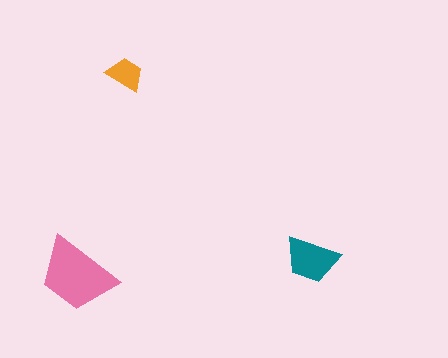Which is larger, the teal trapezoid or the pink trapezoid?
The pink one.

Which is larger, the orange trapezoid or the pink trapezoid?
The pink one.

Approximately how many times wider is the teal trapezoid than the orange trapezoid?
About 1.5 times wider.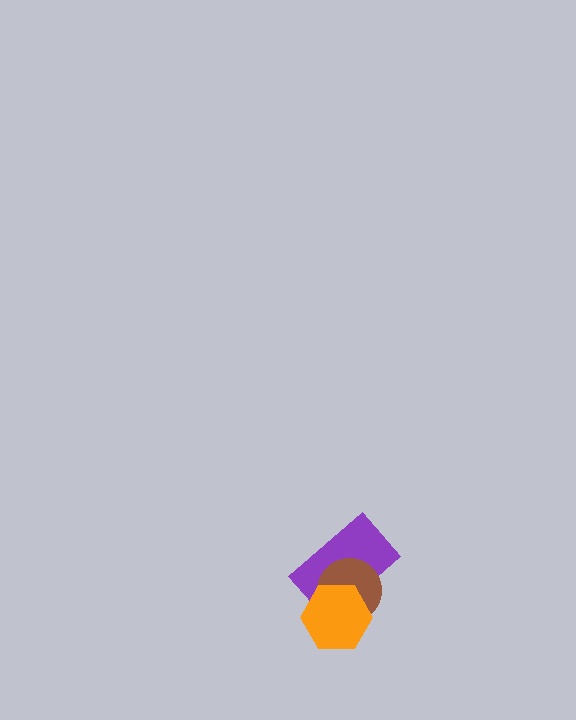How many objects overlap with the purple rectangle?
2 objects overlap with the purple rectangle.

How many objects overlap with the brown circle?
2 objects overlap with the brown circle.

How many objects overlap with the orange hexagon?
2 objects overlap with the orange hexagon.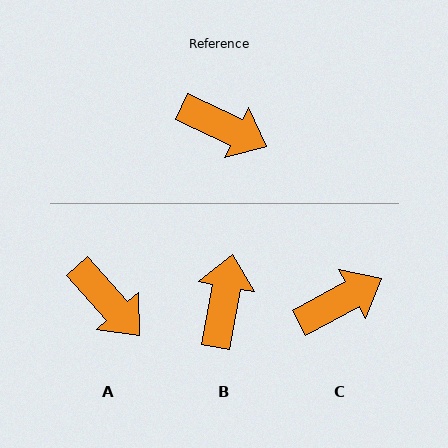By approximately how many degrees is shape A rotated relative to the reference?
Approximately 23 degrees clockwise.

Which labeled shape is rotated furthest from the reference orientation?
B, about 105 degrees away.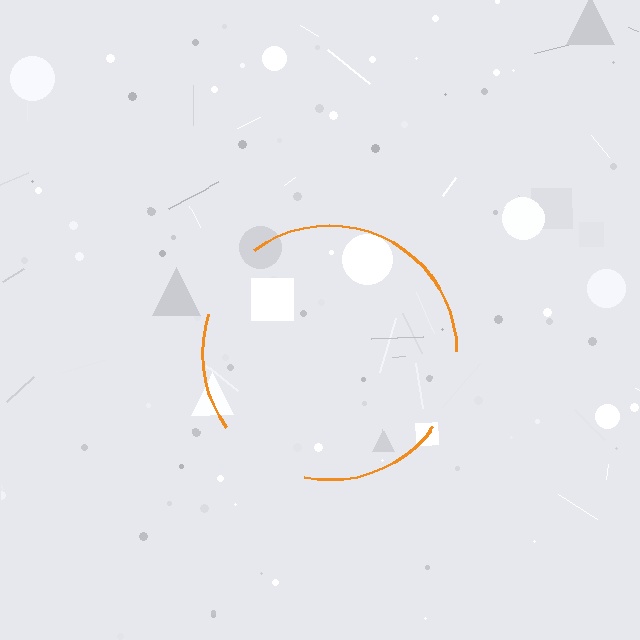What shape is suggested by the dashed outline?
The dashed outline suggests a circle.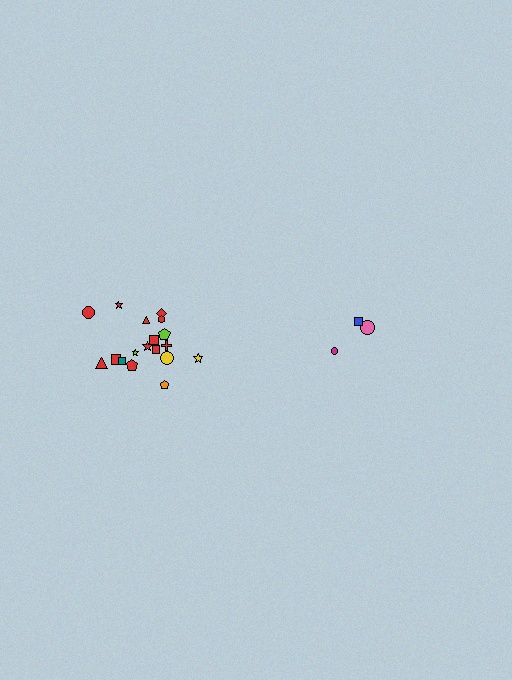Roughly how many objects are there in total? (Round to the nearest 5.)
Roughly 20 objects in total.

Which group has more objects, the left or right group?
The left group.